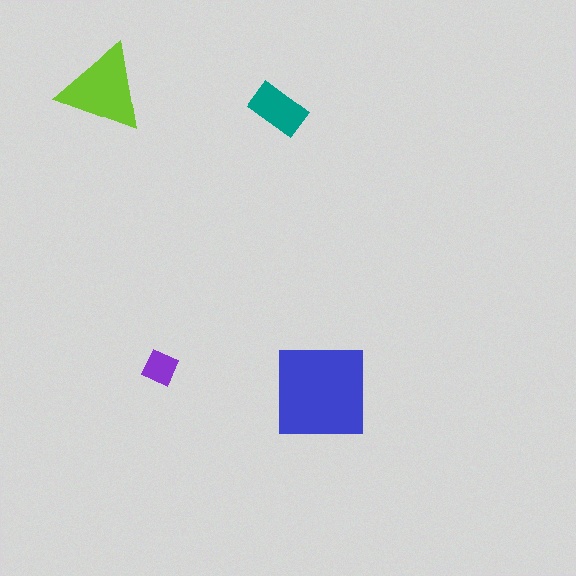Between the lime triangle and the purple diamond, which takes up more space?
The lime triangle.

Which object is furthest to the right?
The blue square is rightmost.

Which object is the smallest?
The purple diamond.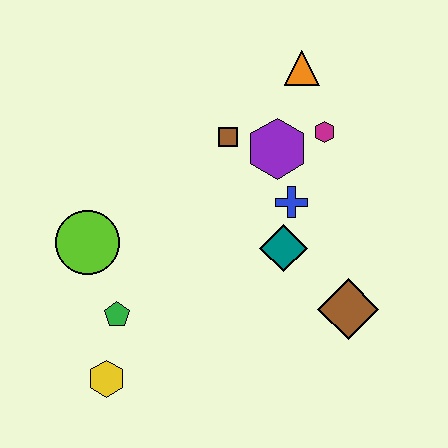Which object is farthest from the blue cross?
The yellow hexagon is farthest from the blue cross.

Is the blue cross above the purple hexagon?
No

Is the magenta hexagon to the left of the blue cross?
No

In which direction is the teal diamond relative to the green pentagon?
The teal diamond is to the right of the green pentagon.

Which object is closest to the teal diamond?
The blue cross is closest to the teal diamond.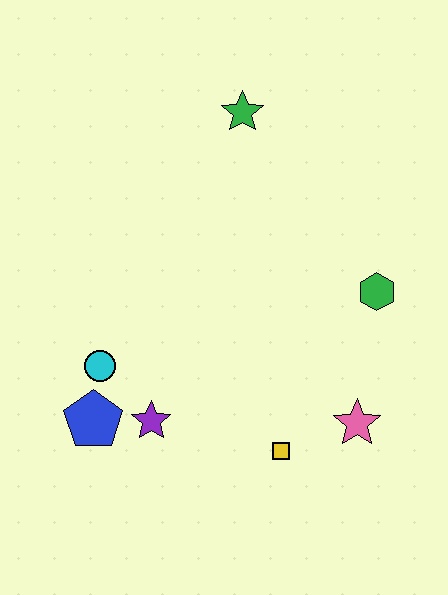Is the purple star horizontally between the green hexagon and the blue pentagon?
Yes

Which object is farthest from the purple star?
The green star is farthest from the purple star.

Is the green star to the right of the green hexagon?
No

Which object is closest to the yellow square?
The pink star is closest to the yellow square.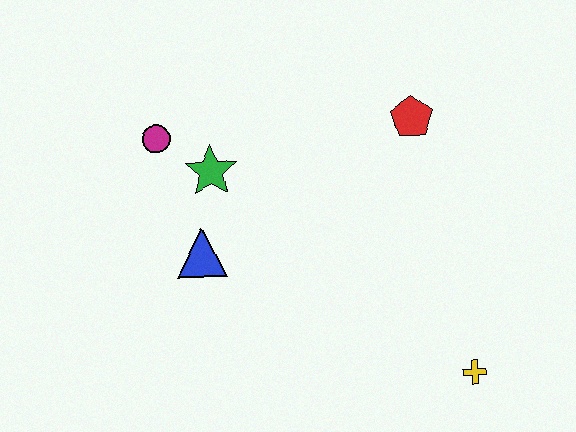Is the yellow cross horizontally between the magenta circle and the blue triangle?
No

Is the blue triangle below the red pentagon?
Yes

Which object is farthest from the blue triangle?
The yellow cross is farthest from the blue triangle.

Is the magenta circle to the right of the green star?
No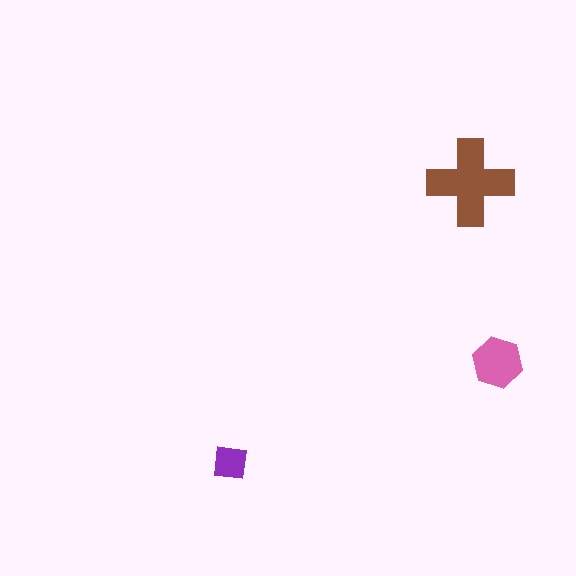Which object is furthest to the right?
The pink hexagon is rightmost.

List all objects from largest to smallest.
The brown cross, the pink hexagon, the purple square.